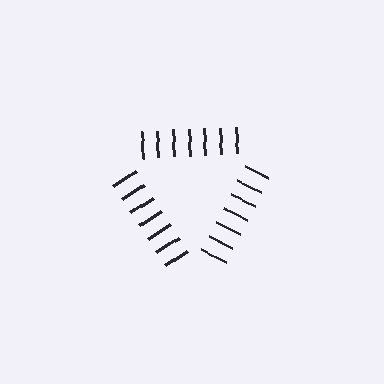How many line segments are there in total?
21 — 7 along each of the 3 edges.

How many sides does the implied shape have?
3 sides — the line-ends trace a triangle.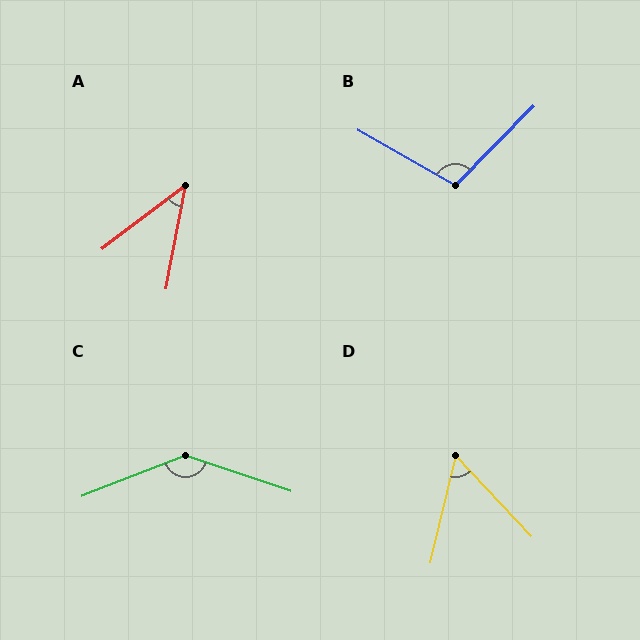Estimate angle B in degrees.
Approximately 105 degrees.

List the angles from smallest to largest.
A (42°), D (57°), B (105°), C (140°).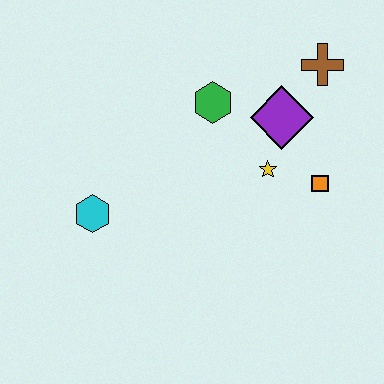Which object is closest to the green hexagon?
The purple diamond is closest to the green hexagon.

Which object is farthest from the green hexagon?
The cyan hexagon is farthest from the green hexagon.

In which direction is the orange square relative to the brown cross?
The orange square is below the brown cross.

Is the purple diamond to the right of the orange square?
No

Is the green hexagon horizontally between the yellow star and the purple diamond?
No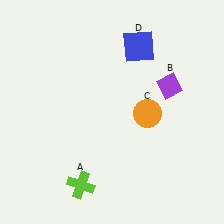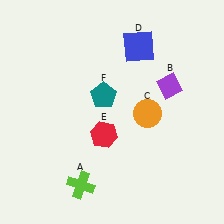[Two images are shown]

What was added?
A red hexagon (E), a teal pentagon (F) were added in Image 2.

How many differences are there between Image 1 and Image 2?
There are 2 differences between the two images.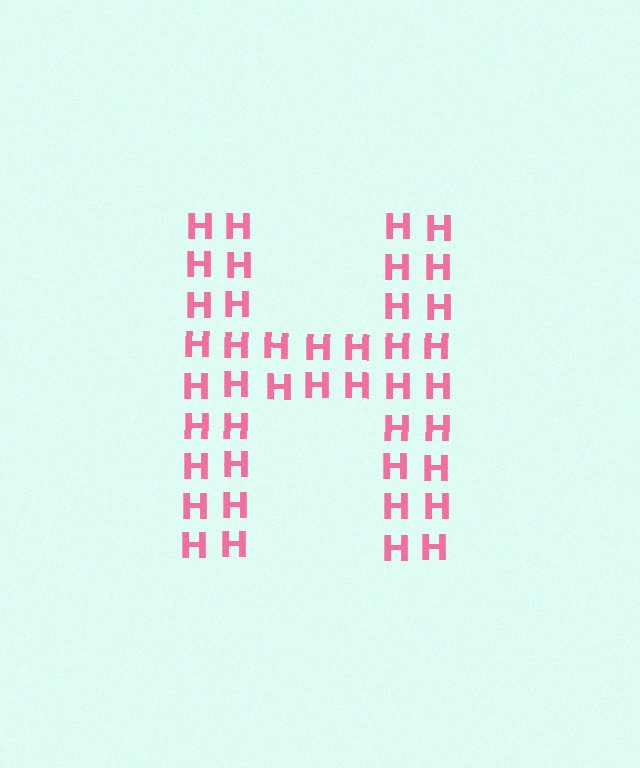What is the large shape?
The large shape is the letter H.